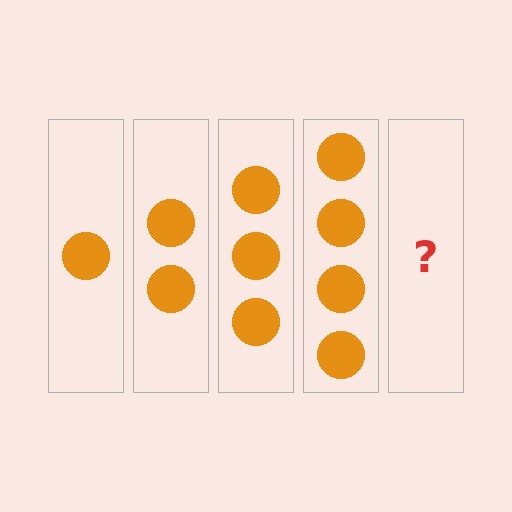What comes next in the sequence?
The next element should be 5 circles.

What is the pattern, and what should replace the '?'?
The pattern is that each step adds one more circle. The '?' should be 5 circles.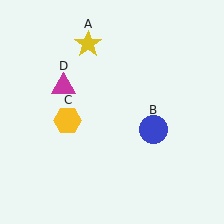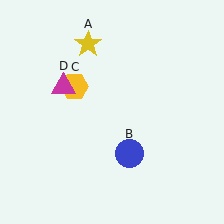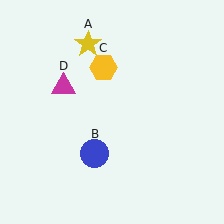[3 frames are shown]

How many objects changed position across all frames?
2 objects changed position: blue circle (object B), yellow hexagon (object C).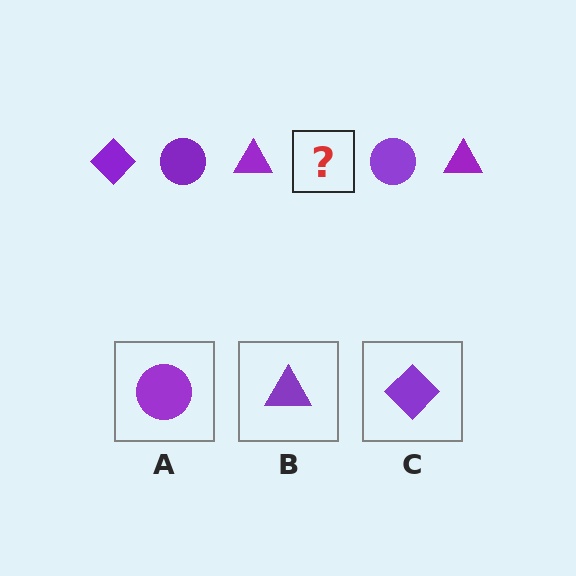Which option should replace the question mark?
Option C.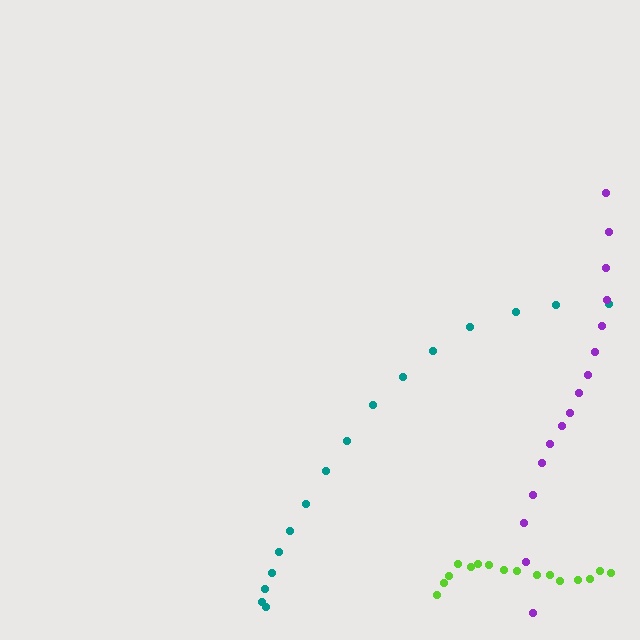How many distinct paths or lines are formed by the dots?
There are 3 distinct paths.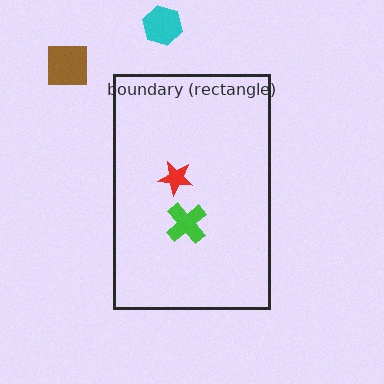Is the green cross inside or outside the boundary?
Inside.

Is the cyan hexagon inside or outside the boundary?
Outside.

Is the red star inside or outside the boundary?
Inside.